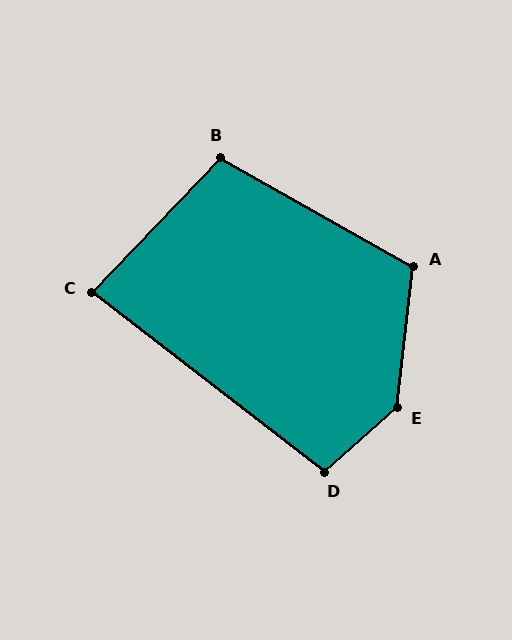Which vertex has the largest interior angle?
E, at approximately 138 degrees.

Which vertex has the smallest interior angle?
C, at approximately 84 degrees.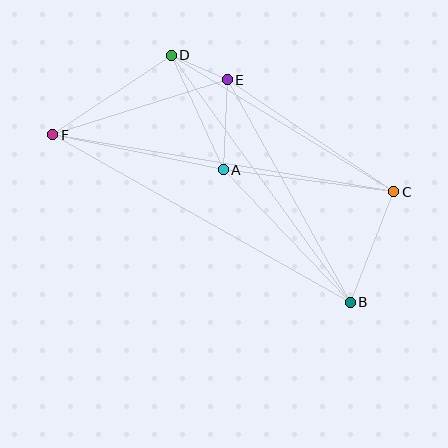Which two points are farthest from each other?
Points C and F are farthest from each other.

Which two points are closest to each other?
Points D and E are closest to each other.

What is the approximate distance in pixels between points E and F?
The distance between E and F is approximately 183 pixels.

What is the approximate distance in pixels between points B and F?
The distance between B and F is approximately 341 pixels.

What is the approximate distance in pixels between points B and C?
The distance between B and C is approximately 119 pixels.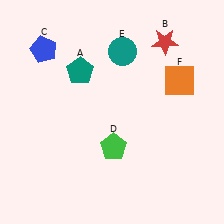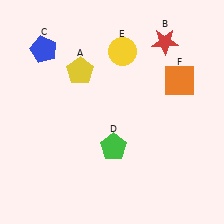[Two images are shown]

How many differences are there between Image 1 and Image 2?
There are 2 differences between the two images.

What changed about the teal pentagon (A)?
In Image 1, A is teal. In Image 2, it changed to yellow.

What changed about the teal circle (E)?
In Image 1, E is teal. In Image 2, it changed to yellow.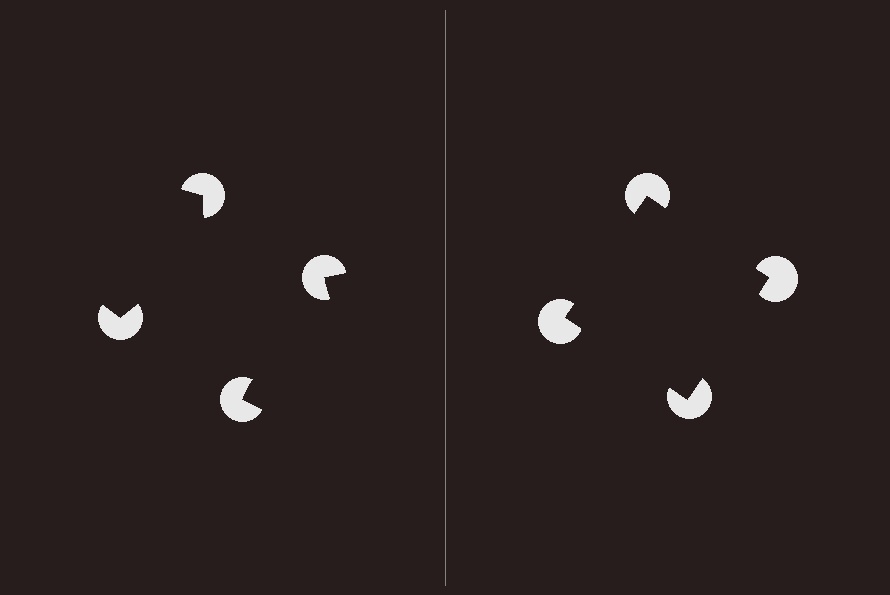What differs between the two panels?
The pac-man discs are positioned identically on both sides; only the wedge orientations differ. On the right they align to a square; on the left they are misaligned.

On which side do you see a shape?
An illusory square appears on the right side. On the left side the wedge cuts are rotated, so no coherent shape forms.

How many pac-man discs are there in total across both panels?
8 — 4 on each side.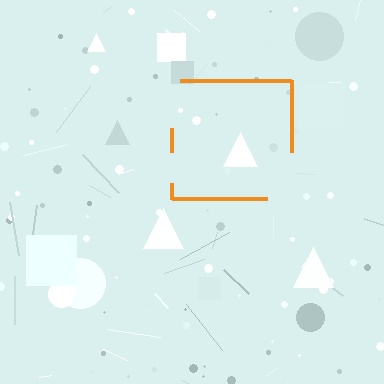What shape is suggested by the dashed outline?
The dashed outline suggests a square.